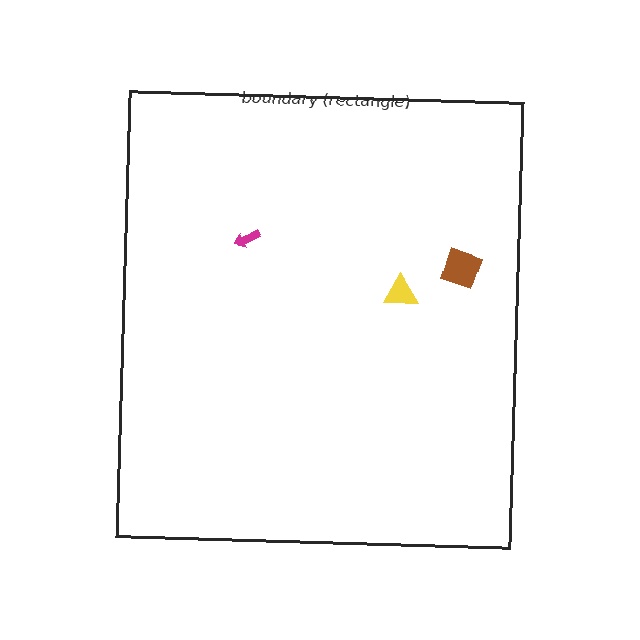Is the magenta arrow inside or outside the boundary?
Inside.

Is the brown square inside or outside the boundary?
Inside.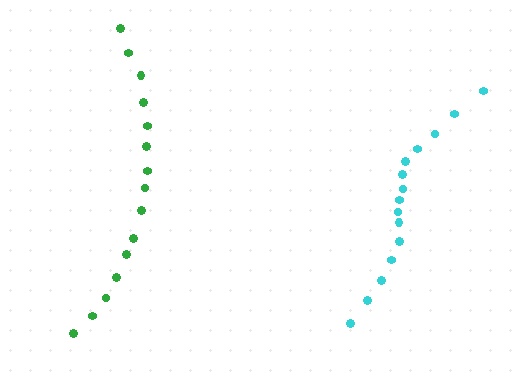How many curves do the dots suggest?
There are 2 distinct paths.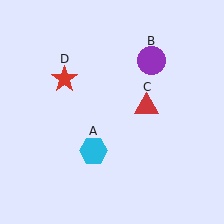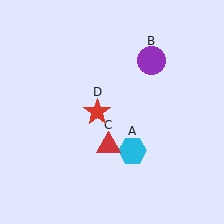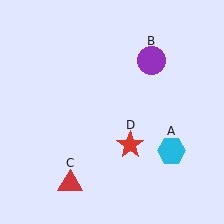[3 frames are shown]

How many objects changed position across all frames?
3 objects changed position: cyan hexagon (object A), red triangle (object C), red star (object D).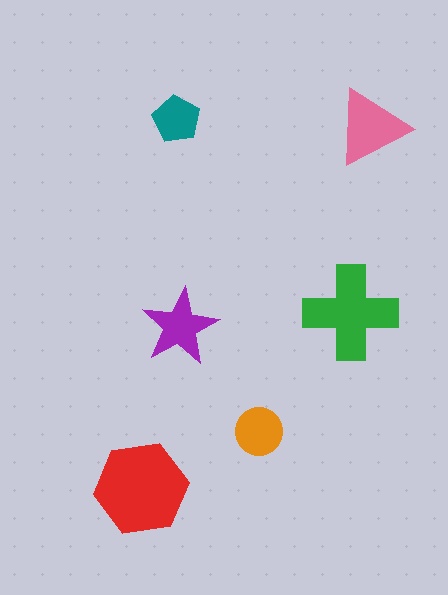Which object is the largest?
The red hexagon.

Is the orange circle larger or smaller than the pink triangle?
Smaller.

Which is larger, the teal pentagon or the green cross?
The green cross.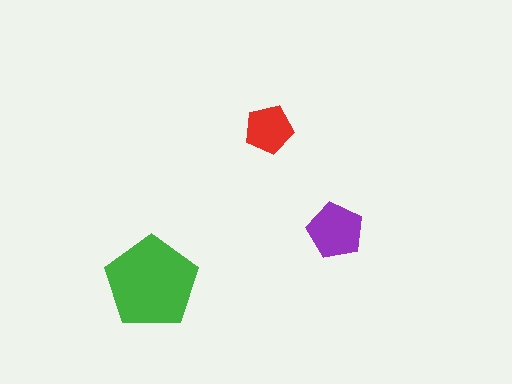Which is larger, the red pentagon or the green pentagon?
The green one.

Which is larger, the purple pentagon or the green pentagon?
The green one.